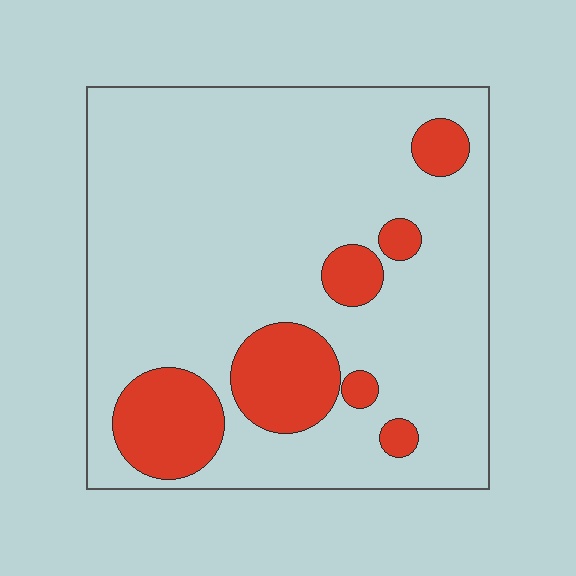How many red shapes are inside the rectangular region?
7.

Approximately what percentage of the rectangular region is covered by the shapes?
Approximately 20%.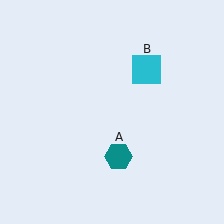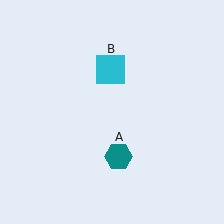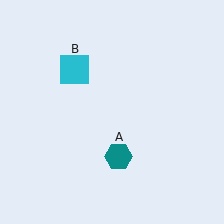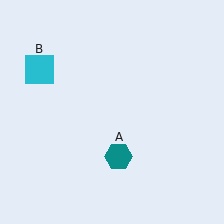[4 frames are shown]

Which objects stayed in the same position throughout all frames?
Teal hexagon (object A) remained stationary.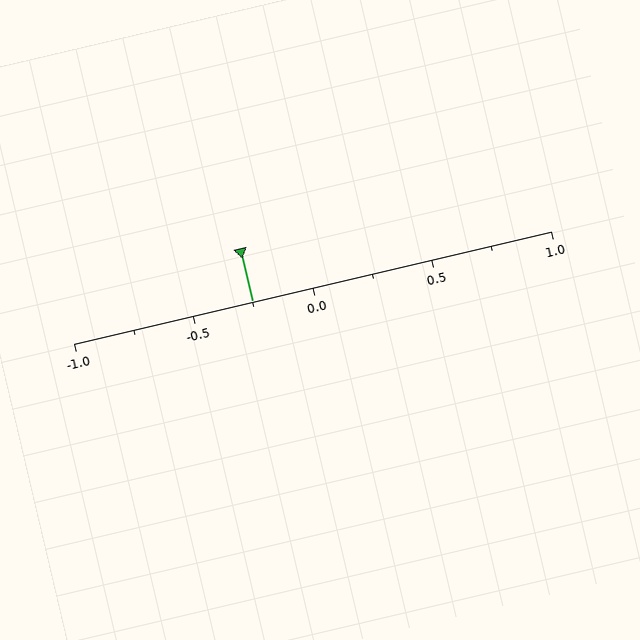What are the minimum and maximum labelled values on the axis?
The axis runs from -1.0 to 1.0.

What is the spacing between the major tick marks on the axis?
The major ticks are spaced 0.5 apart.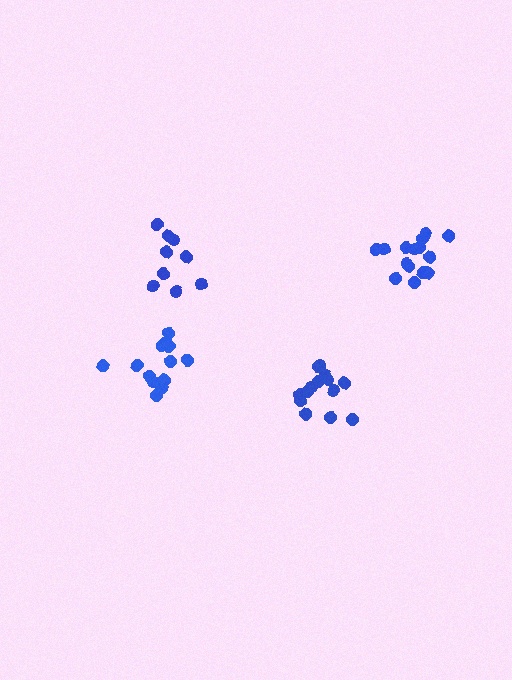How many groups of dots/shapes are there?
There are 4 groups.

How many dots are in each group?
Group 1: 14 dots, Group 2: 13 dots, Group 3: 15 dots, Group 4: 9 dots (51 total).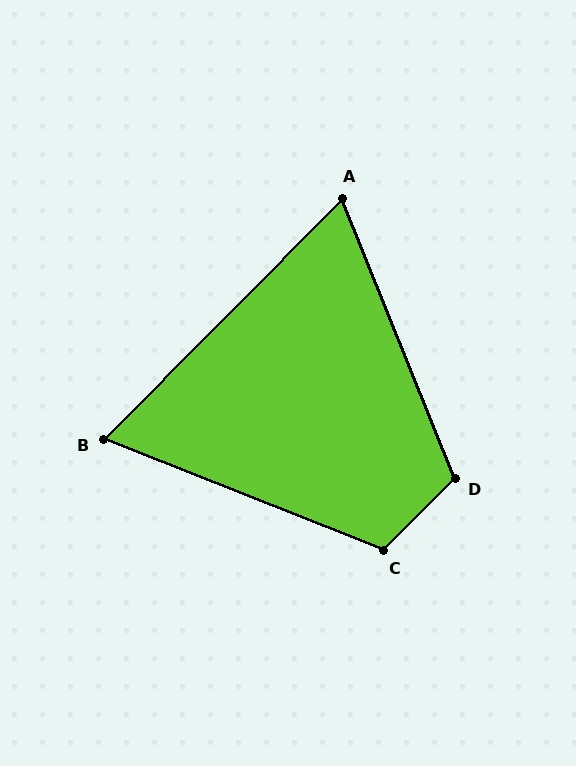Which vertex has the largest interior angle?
C, at approximately 113 degrees.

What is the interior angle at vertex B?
Approximately 67 degrees (acute).